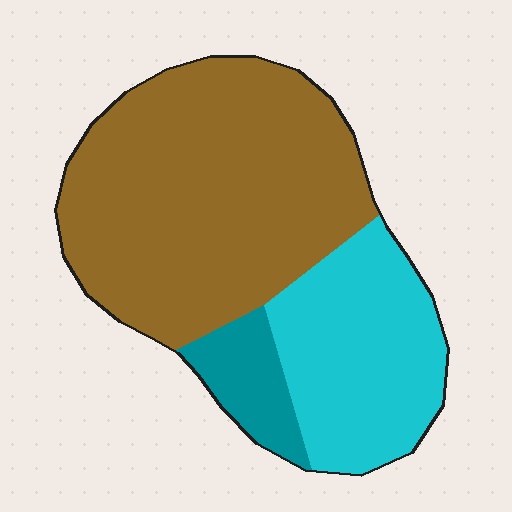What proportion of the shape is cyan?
Cyan covers around 30% of the shape.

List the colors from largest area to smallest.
From largest to smallest: brown, cyan, teal.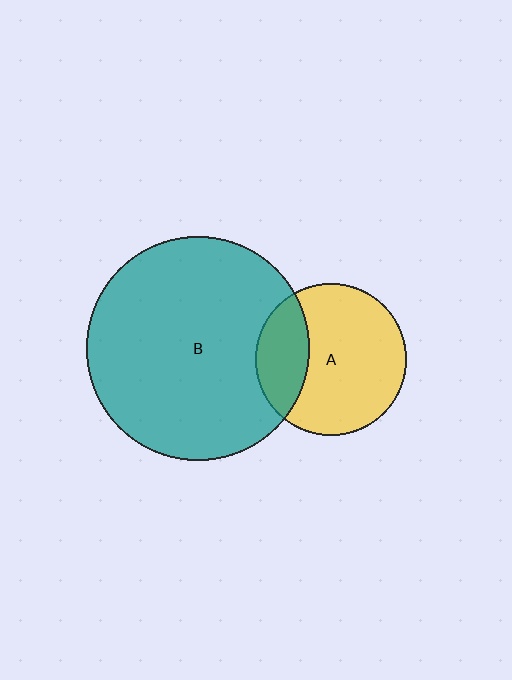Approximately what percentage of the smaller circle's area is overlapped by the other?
Approximately 25%.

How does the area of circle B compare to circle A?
Approximately 2.2 times.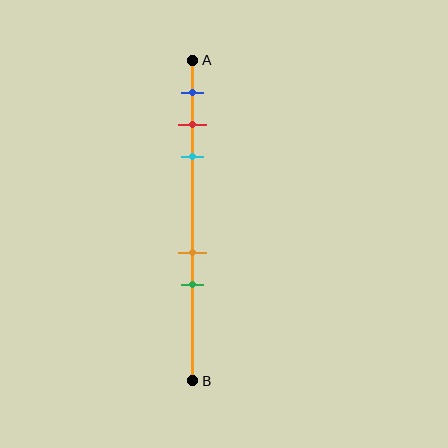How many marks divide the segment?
There are 5 marks dividing the segment.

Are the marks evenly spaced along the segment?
No, the marks are not evenly spaced.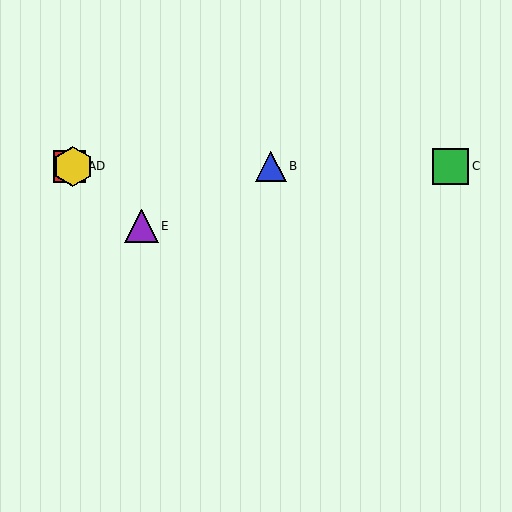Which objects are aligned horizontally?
Objects A, B, C, D are aligned horizontally.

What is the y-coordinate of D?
Object D is at y≈166.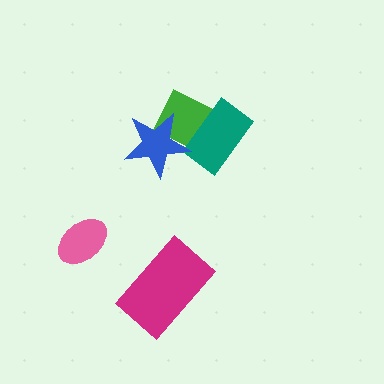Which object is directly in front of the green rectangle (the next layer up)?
The teal rectangle is directly in front of the green rectangle.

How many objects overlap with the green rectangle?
2 objects overlap with the green rectangle.